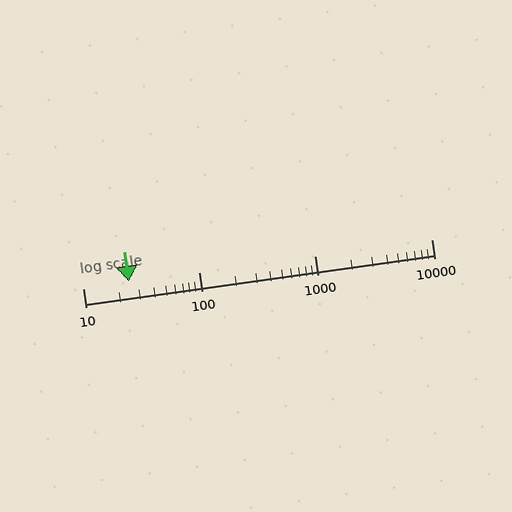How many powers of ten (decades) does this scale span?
The scale spans 3 decades, from 10 to 10000.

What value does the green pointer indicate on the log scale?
The pointer indicates approximately 25.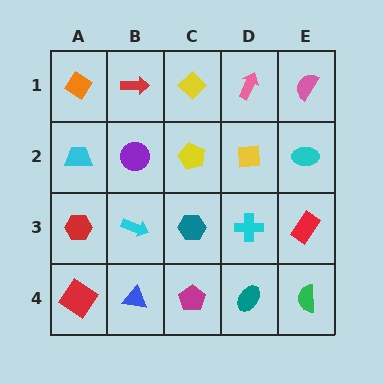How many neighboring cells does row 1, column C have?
3.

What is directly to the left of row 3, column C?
A cyan arrow.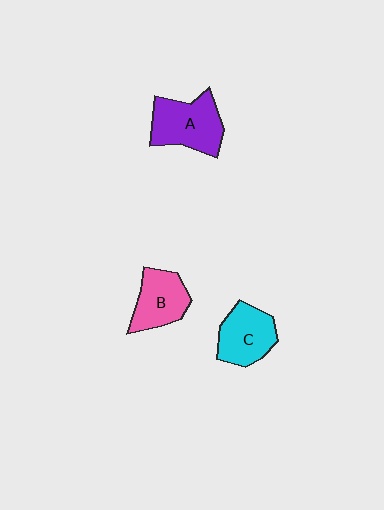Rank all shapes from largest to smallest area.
From largest to smallest: A (purple), C (cyan), B (pink).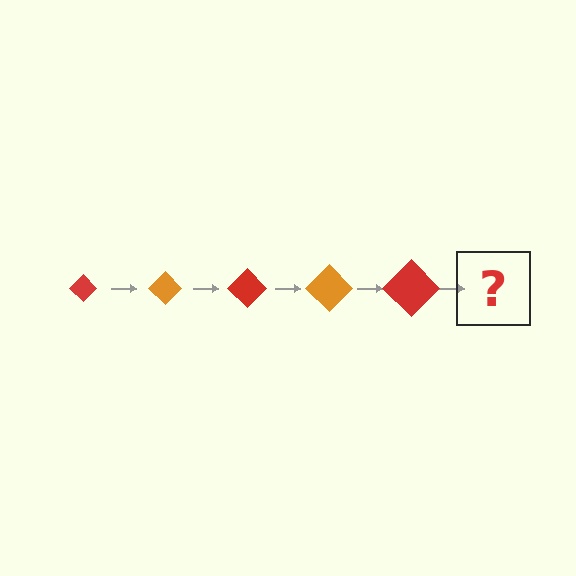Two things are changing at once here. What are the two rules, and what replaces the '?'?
The two rules are that the diamond grows larger each step and the color cycles through red and orange. The '?' should be an orange diamond, larger than the previous one.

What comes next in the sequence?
The next element should be an orange diamond, larger than the previous one.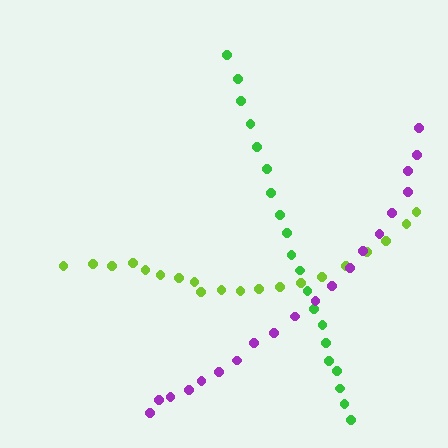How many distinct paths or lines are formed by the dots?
There are 3 distinct paths.